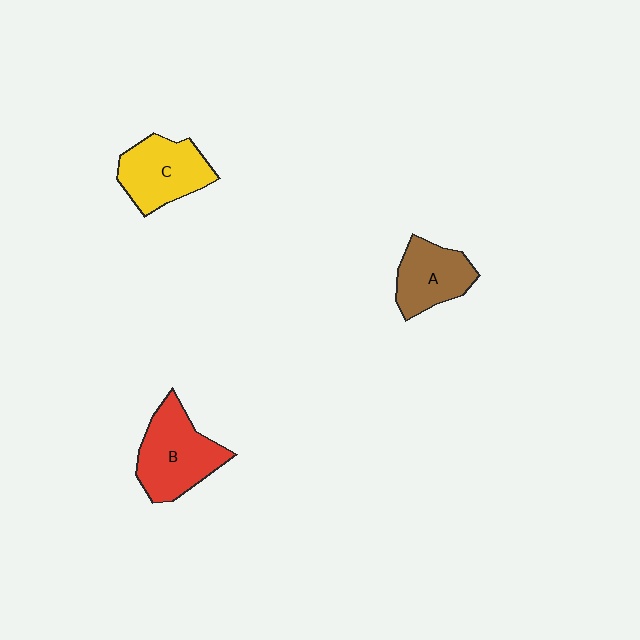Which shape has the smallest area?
Shape A (brown).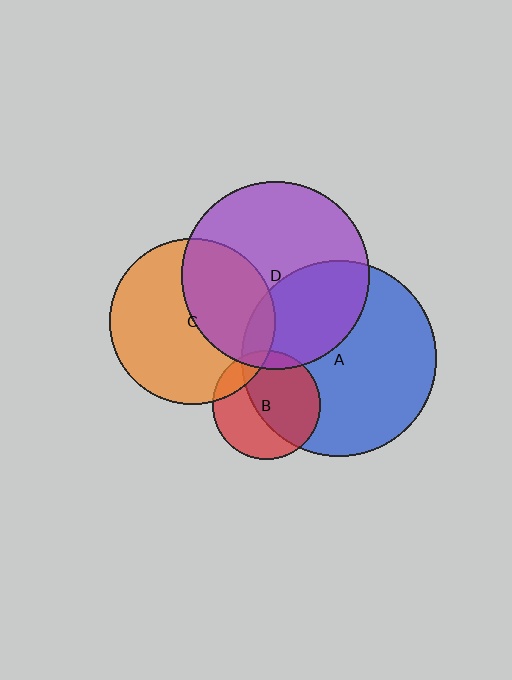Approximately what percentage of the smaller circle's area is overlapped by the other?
Approximately 15%.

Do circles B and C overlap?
Yes.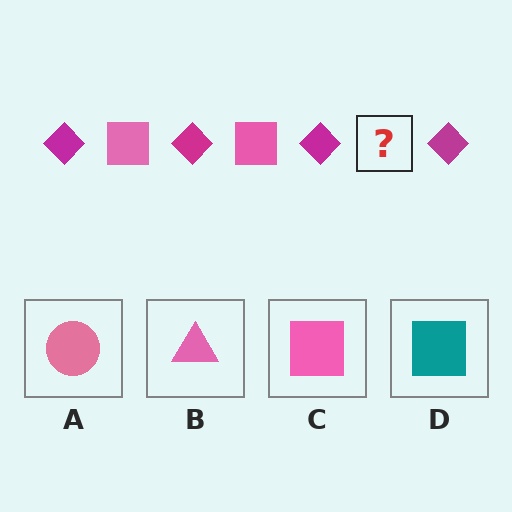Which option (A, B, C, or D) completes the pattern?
C.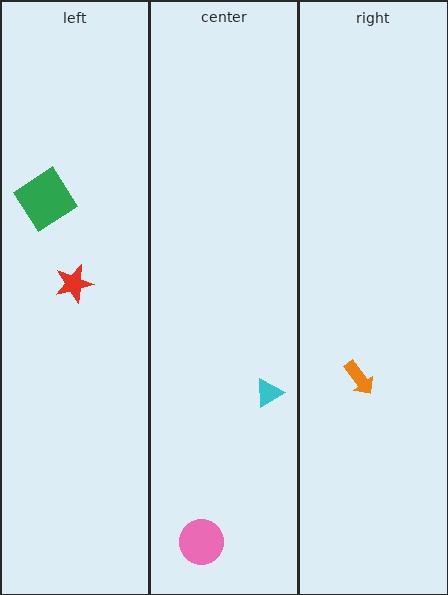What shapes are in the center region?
The cyan triangle, the pink circle.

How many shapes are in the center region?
2.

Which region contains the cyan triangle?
The center region.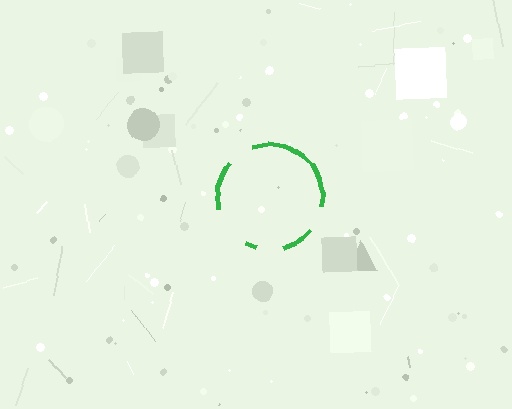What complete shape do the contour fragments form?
The contour fragments form a circle.